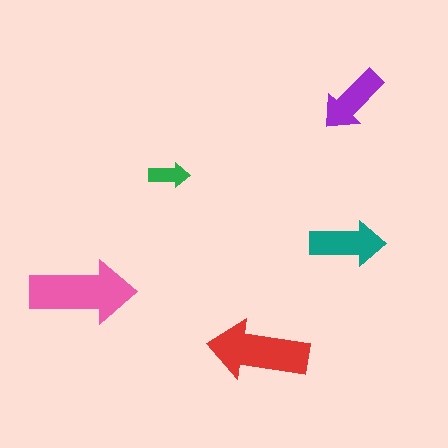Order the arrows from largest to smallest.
the pink one, the red one, the teal one, the purple one, the green one.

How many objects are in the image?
There are 5 objects in the image.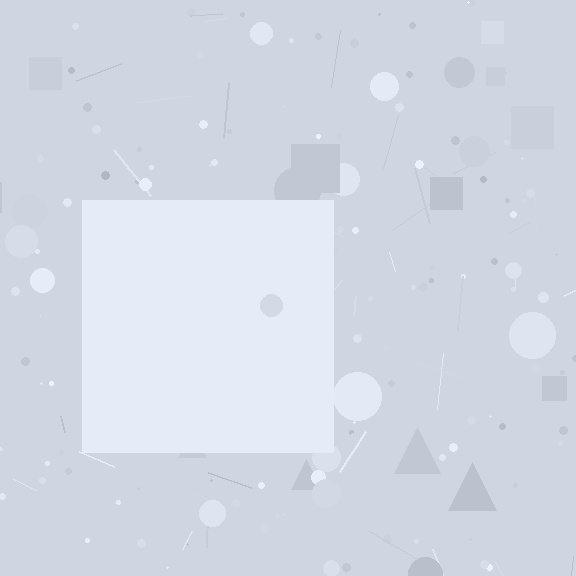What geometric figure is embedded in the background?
A square is embedded in the background.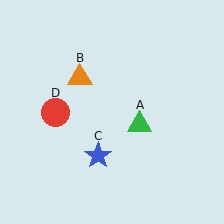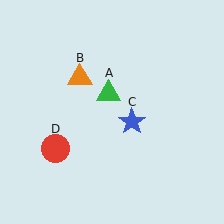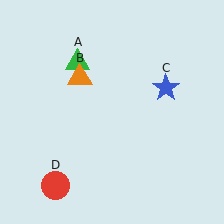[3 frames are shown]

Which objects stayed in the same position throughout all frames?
Orange triangle (object B) remained stationary.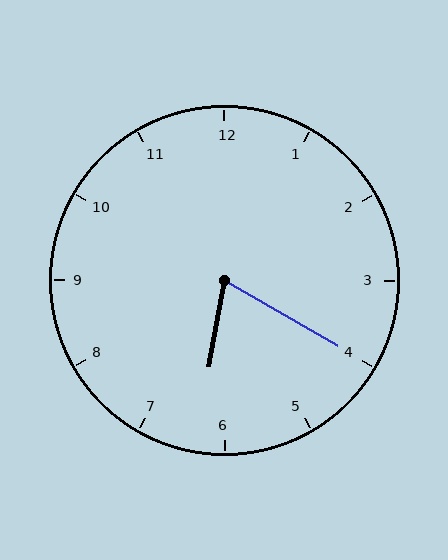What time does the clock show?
6:20.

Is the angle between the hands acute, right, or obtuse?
It is acute.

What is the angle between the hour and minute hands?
Approximately 70 degrees.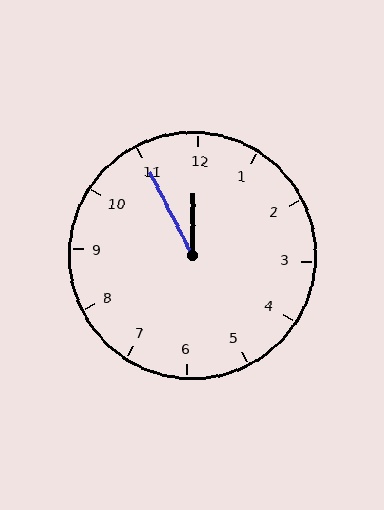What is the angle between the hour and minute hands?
Approximately 28 degrees.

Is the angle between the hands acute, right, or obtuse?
It is acute.